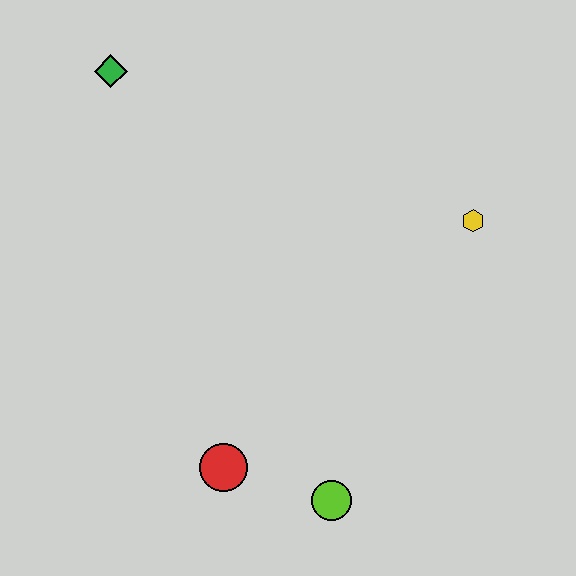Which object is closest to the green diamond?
The yellow hexagon is closest to the green diamond.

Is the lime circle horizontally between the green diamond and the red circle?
No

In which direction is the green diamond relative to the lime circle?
The green diamond is above the lime circle.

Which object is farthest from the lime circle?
The green diamond is farthest from the lime circle.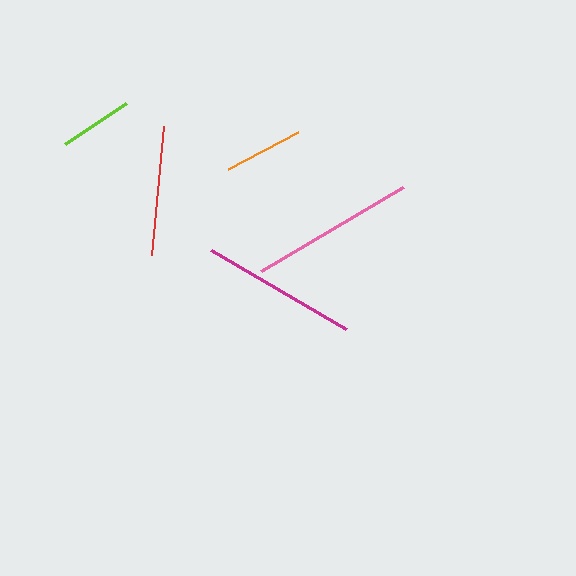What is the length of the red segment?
The red segment is approximately 130 pixels long.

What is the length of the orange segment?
The orange segment is approximately 79 pixels long.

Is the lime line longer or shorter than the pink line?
The pink line is longer than the lime line.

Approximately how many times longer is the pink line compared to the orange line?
The pink line is approximately 2.1 times the length of the orange line.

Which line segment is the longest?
The pink line is the longest at approximately 165 pixels.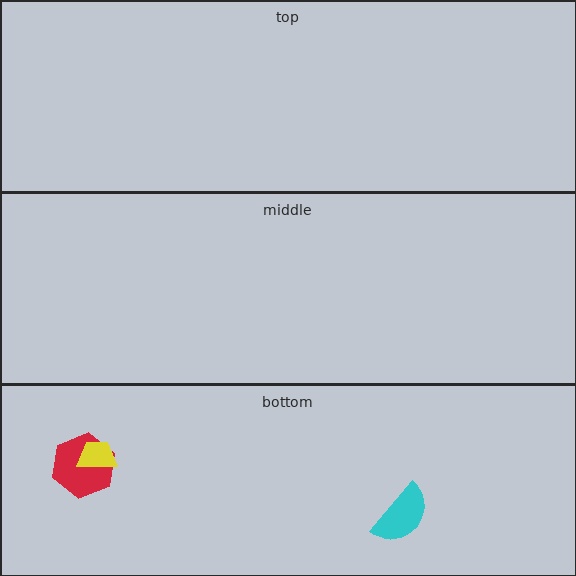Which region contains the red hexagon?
The bottom region.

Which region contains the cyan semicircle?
The bottom region.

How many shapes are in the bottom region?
3.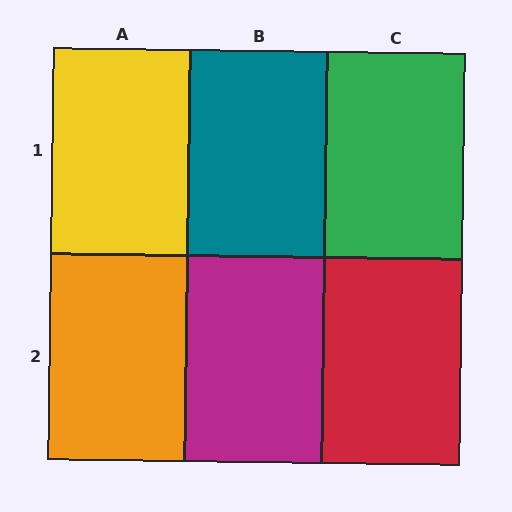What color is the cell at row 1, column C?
Green.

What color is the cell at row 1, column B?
Teal.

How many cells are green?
1 cell is green.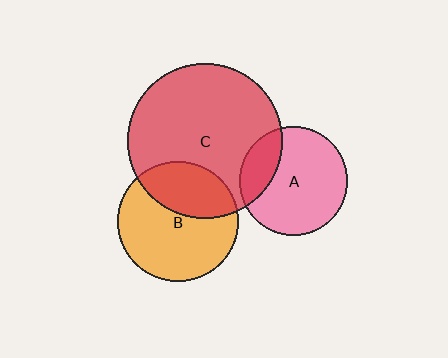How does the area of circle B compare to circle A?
Approximately 1.2 times.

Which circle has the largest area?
Circle C (red).